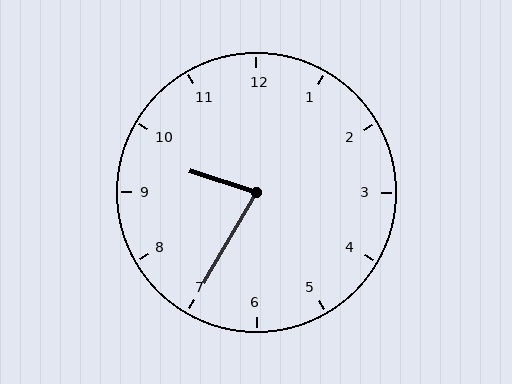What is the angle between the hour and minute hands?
Approximately 78 degrees.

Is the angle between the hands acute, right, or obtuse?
It is acute.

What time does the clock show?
9:35.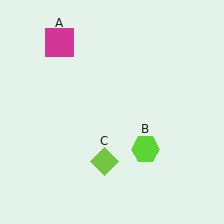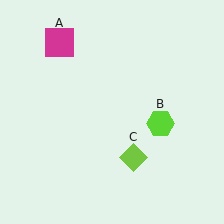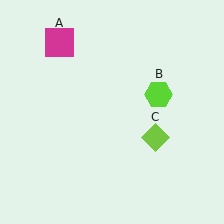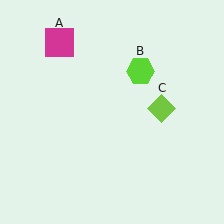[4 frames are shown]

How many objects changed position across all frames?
2 objects changed position: lime hexagon (object B), lime diamond (object C).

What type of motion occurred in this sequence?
The lime hexagon (object B), lime diamond (object C) rotated counterclockwise around the center of the scene.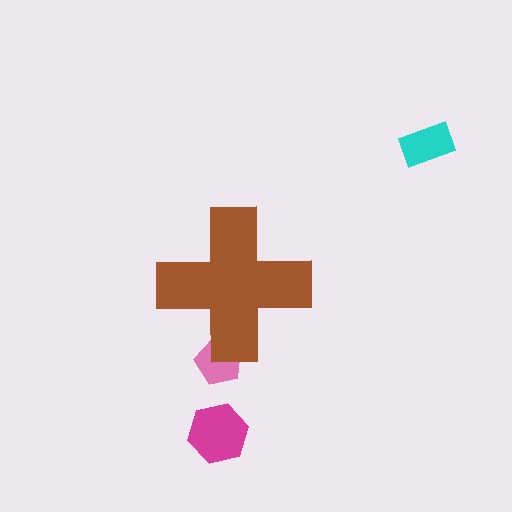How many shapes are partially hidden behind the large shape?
1 shape is partially hidden.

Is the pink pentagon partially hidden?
Yes, the pink pentagon is partially hidden behind the brown cross.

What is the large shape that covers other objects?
A brown cross.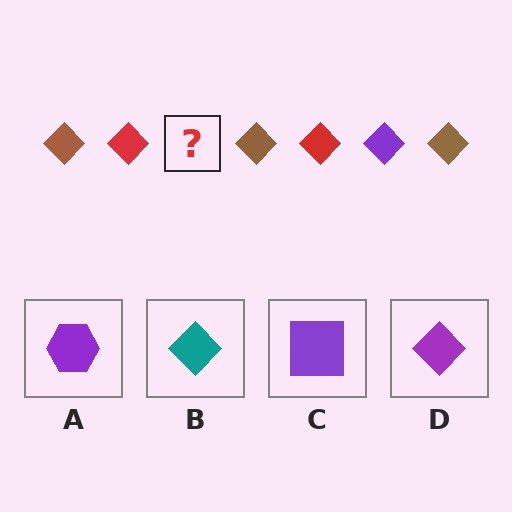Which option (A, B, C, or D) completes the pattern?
D.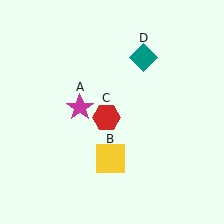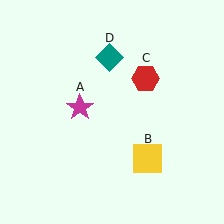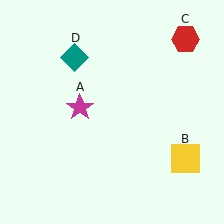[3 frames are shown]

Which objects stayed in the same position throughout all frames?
Magenta star (object A) remained stationary.